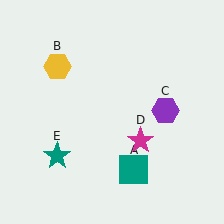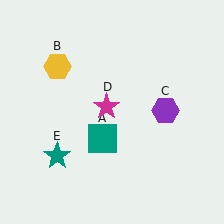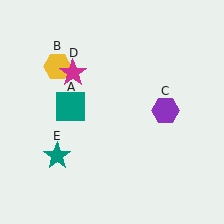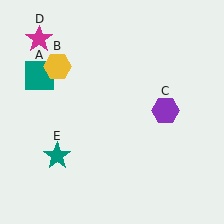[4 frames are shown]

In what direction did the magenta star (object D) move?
The magenta star (object D) moved up and to the left.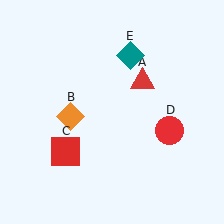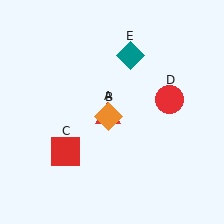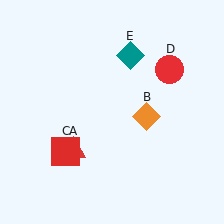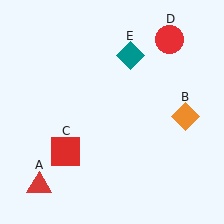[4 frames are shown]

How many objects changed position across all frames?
3 objects changed position: red triangle (object A), orange diamond (object B), red circle (object D).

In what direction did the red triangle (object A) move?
The red triangle (object A) moved down and to the left.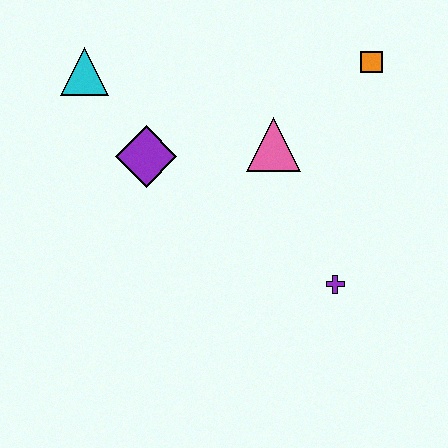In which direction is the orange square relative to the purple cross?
The orange square is above the purple cross.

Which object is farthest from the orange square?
The cyan triangle is farthest from the orange square.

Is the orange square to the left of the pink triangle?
No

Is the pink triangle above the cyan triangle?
No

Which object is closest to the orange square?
The pink triangle is closest to the orange square.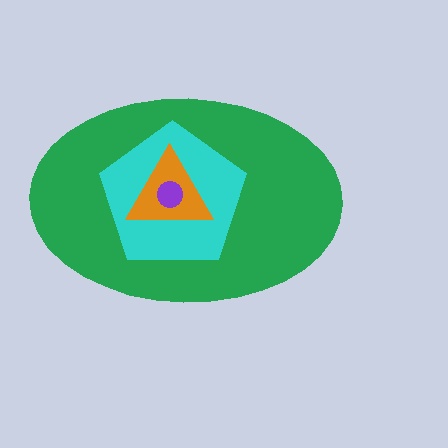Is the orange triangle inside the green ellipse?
Yes.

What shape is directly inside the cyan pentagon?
The orange triangle.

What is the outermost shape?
The green ellipse.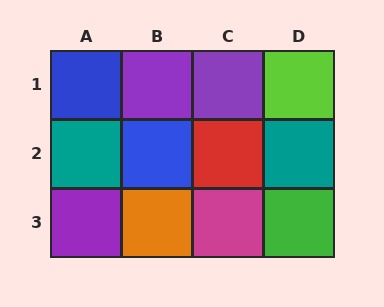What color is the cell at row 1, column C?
Purple.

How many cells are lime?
1 cell is lime.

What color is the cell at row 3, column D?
Green.